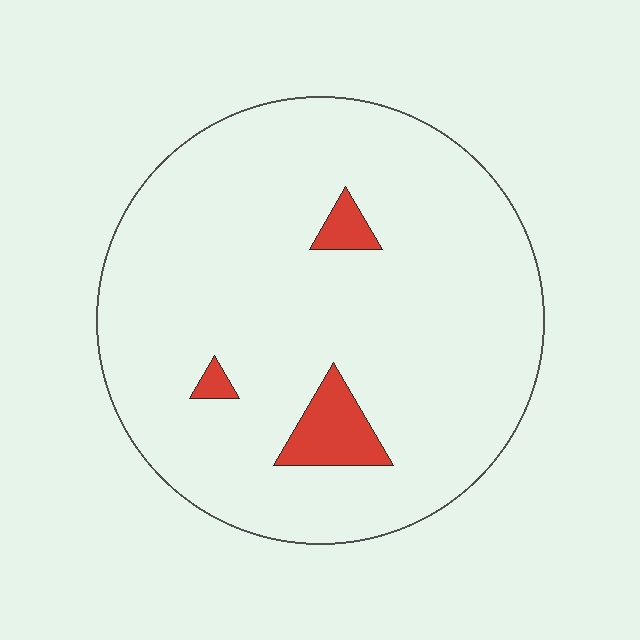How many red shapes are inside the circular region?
3.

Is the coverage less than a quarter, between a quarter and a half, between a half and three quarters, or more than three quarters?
Less than a quarter.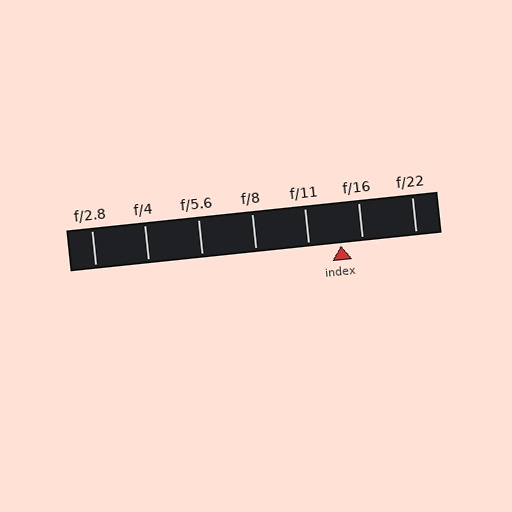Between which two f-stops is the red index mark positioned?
The index mark is between f/11 and f/16.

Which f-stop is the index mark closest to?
The index mark is closest to f/16.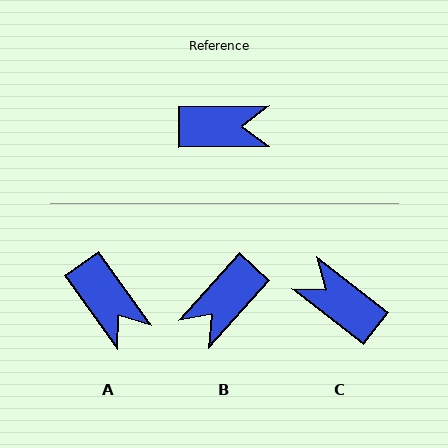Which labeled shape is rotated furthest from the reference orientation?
C, about 141 degrees away.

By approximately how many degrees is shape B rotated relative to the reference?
Approximately 133 degrees clockwise.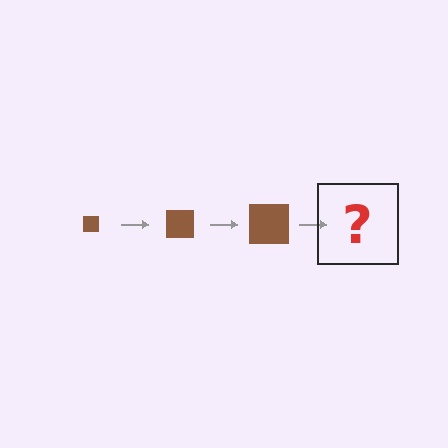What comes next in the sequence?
The next element should be a brown square, larger than the previous one.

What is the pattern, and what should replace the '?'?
The pattern is that the square gets progressively larger each step. The '?' should be a brown square, larger than the previous one.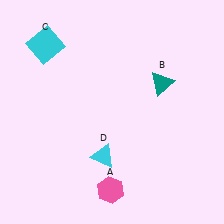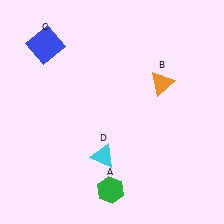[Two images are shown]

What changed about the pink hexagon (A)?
In Image 1, A is pink. In Image 2, it changed to green.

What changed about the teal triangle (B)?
In Image 1, B is teal. In Image 2, it changed to orange.